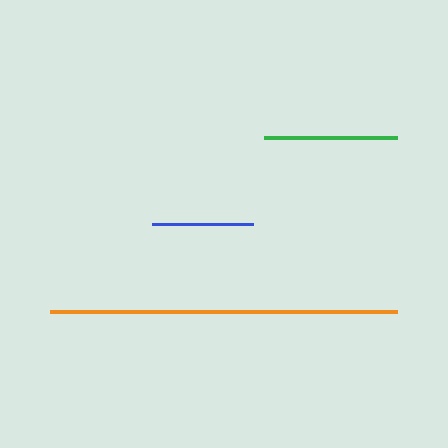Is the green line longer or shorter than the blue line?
The green line is longer than the blue line.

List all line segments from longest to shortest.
From longest to shortest: orange, green, blue.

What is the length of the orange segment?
The orange segment is approximately 348 pixels long.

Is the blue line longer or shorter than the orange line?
The orange line is longer than the blue line.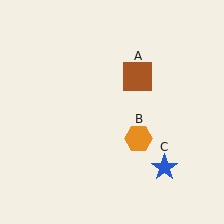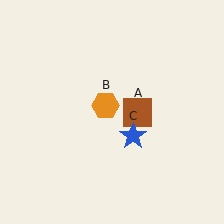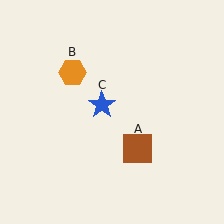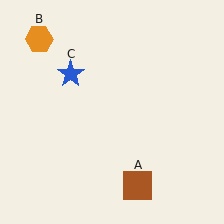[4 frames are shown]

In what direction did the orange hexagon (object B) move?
The orange hexagon (object B) moved up and to the left.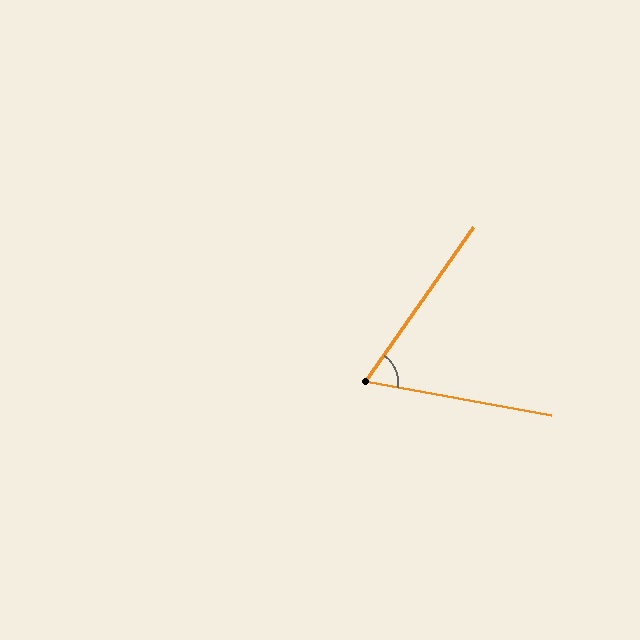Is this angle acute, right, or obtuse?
It is acute.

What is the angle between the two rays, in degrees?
Approximately 65 degrees.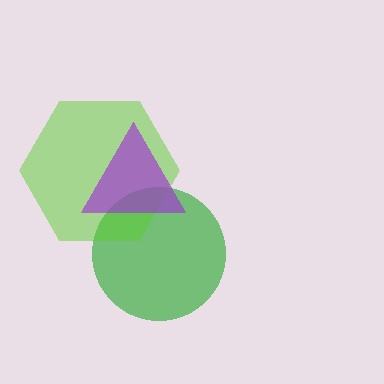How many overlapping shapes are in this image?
There are 3 overlapping shapes in the image.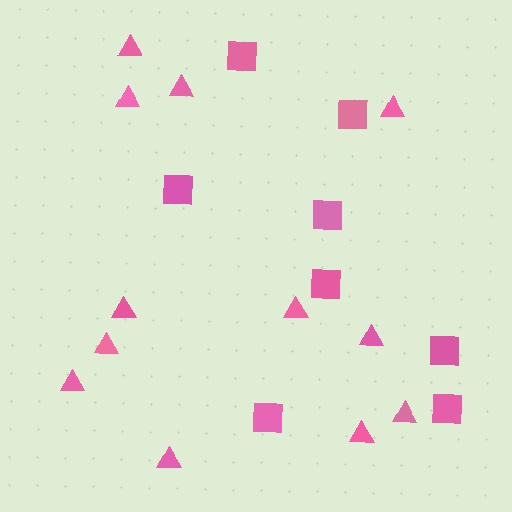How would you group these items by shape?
There are 2 groups: one group of squares (8) and one group of triangles (12).